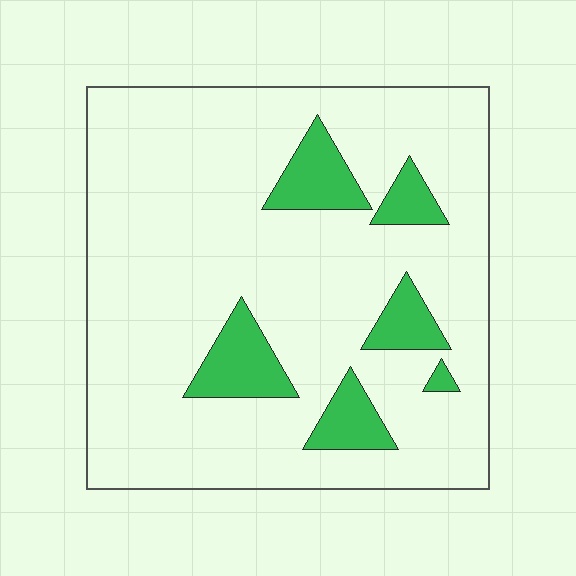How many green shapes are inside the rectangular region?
6.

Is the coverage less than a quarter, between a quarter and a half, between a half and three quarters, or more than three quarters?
Less than a quarter.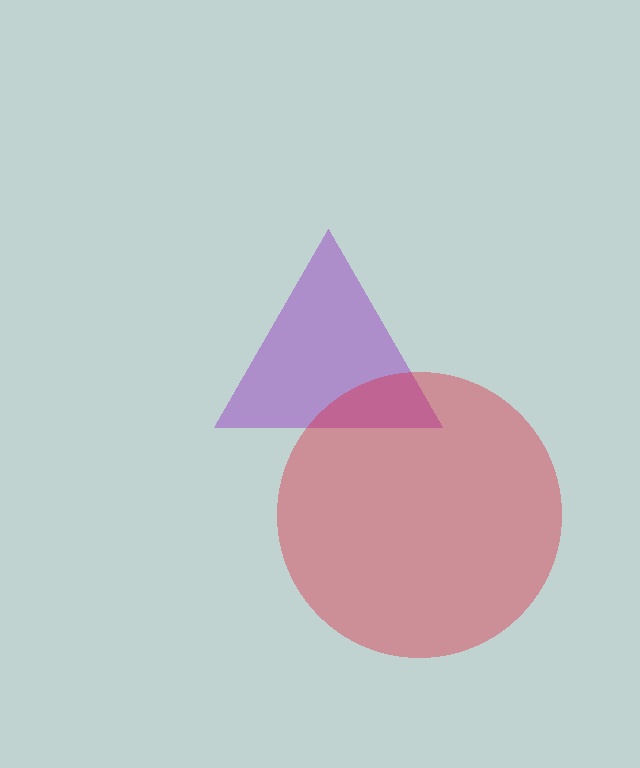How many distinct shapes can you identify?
There are 2 distinct shapes: a purple triangle, a red circle.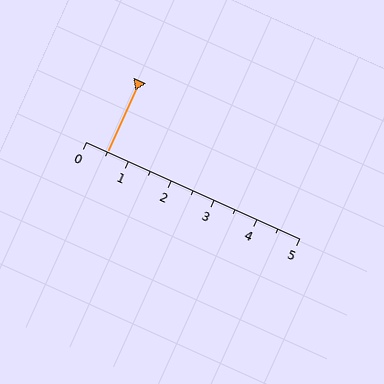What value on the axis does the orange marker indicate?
The marker indicates approximately 0.5.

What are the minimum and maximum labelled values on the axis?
The axis runs from 0 to 5.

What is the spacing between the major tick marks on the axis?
The major ticks are spaced 1 apart.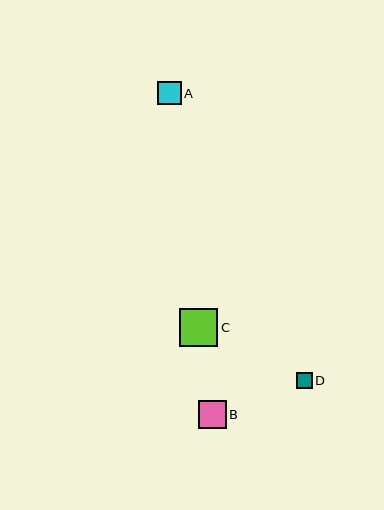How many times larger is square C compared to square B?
Square C is approximately 1.4 times the size of square B.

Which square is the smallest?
Square D is the smallest with a size of approximately 16 pixels.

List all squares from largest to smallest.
From largest to smallest: C, B, A, D.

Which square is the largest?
Square C is the largest with a size of approximately 38 pixels.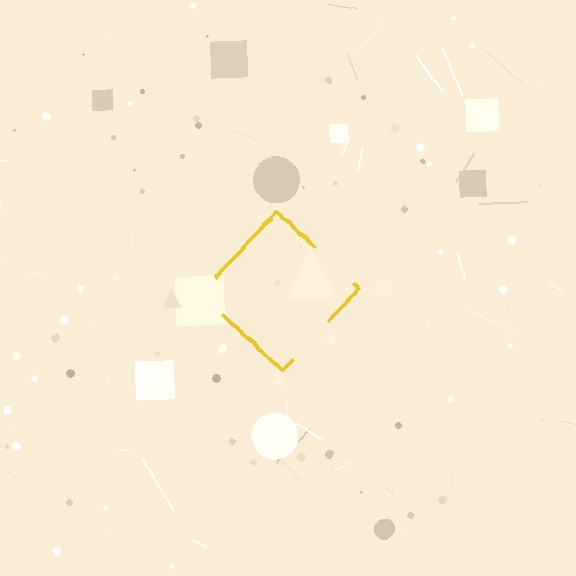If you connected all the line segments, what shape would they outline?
They would outline a diamond.